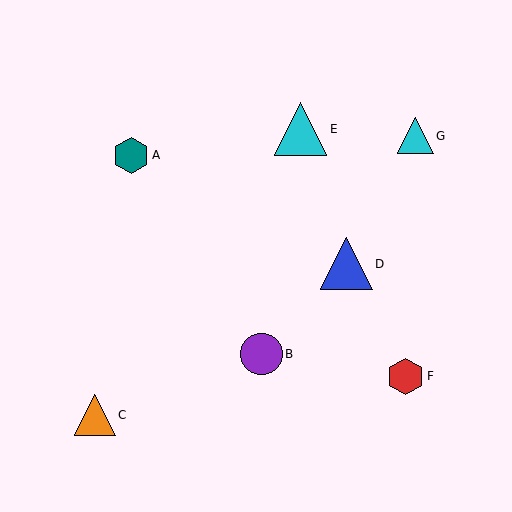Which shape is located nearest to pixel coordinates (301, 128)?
The cyan triangle (labeled E) at (301, 129) is nearest to that location.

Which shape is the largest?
The cyan triangle (labeled E) is the largest.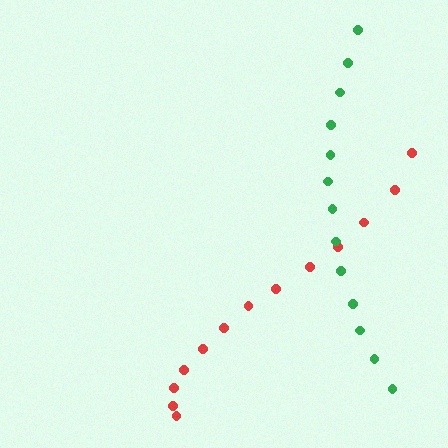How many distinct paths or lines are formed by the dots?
There are 2 distinct paths.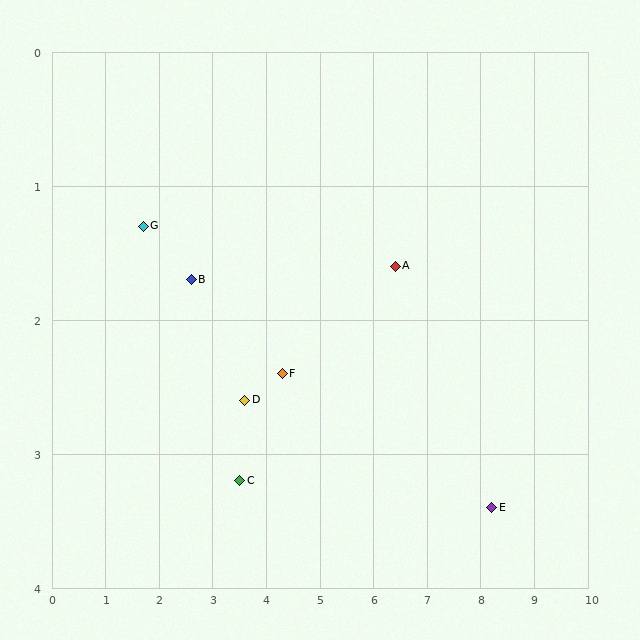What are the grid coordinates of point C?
Point C is at approximately (3.5, 3.2).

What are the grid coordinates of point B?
Point B is at approximately (2.6, 1.7).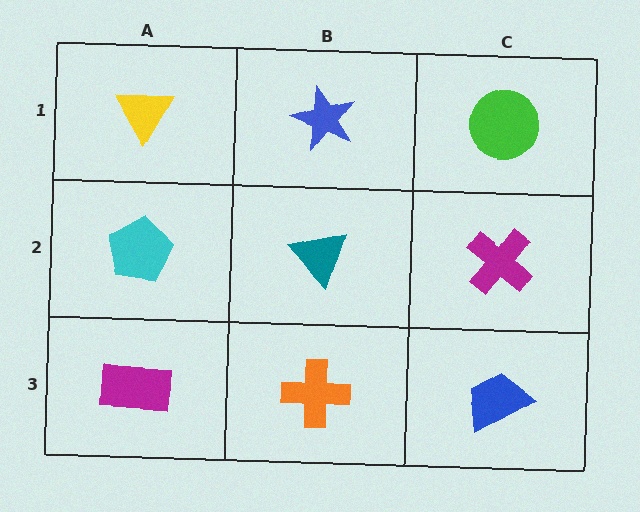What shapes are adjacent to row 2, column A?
A yellow triangle (row 1, column A), a magenta rectangle (row 3, column A), a teal triangle (row 2, column B).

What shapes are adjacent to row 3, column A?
A cyan pentagon (row 2, column A), an orange cross (row 3, column B).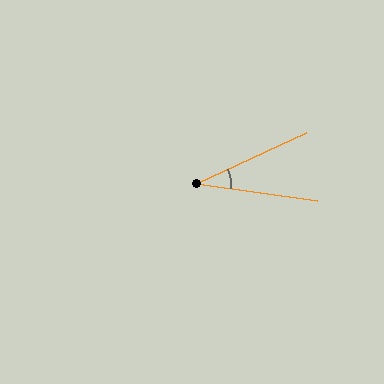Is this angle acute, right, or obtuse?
It is acute.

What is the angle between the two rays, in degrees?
Approximately 33 degrees.